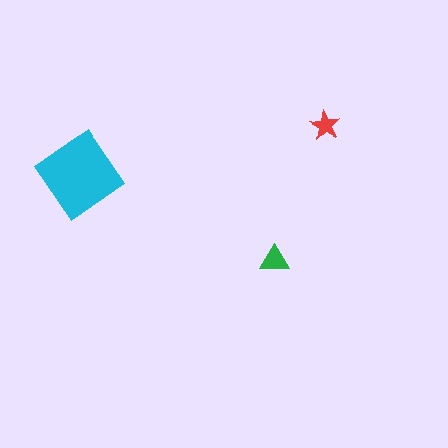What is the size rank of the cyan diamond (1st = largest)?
1st.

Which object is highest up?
The red star is topmost.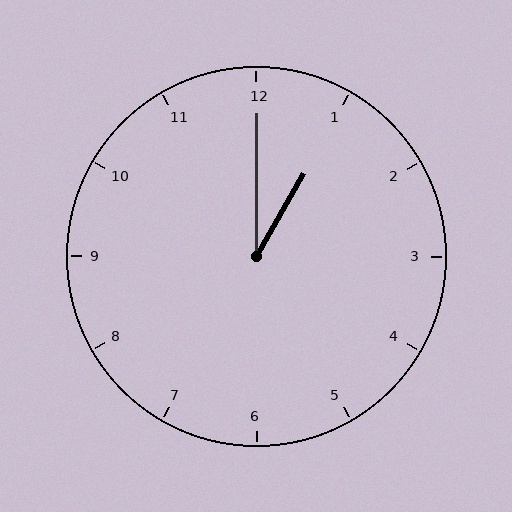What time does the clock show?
1:00.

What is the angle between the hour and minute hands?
Approximately 30 degrees.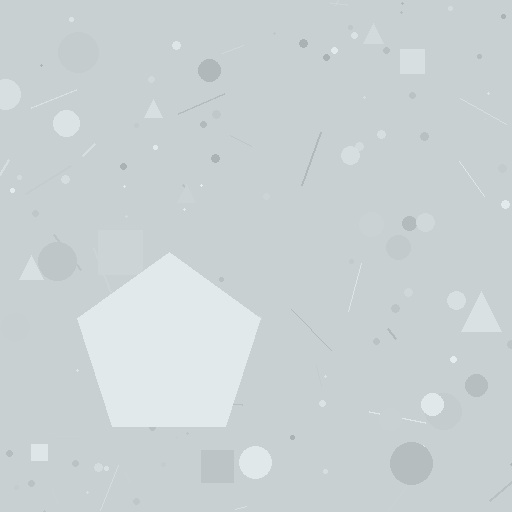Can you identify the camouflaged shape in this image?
The camouflaged shape is a pentagon.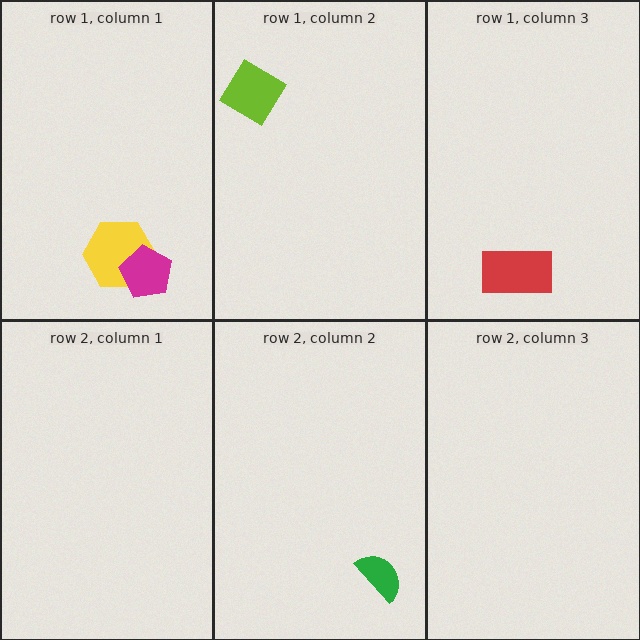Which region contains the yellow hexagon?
The row 1, column 1 region.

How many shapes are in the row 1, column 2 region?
1.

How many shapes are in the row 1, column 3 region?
1.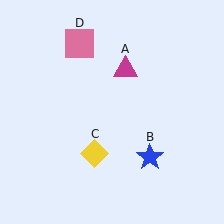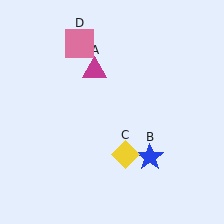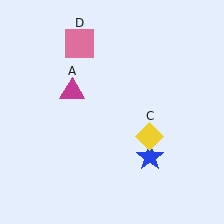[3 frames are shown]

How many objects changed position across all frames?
2 objects changed position: magenta triangle (object A), yellow diamond (object C).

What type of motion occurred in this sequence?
The magenta triangle (object A), yellow diamond (object C) rotated counterclockwise around the center of the scene.